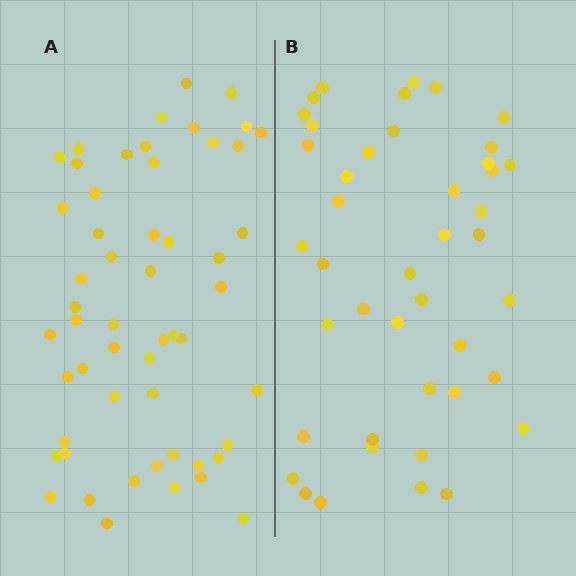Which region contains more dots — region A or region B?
Region A (the left region) has more dots.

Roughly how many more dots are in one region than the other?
Region A has roughly 12 or so more dots than region B.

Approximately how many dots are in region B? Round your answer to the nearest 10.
About 40 dots. (The exact count is 43, which rounds to 40.)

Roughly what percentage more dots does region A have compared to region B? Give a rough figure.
About 25% more.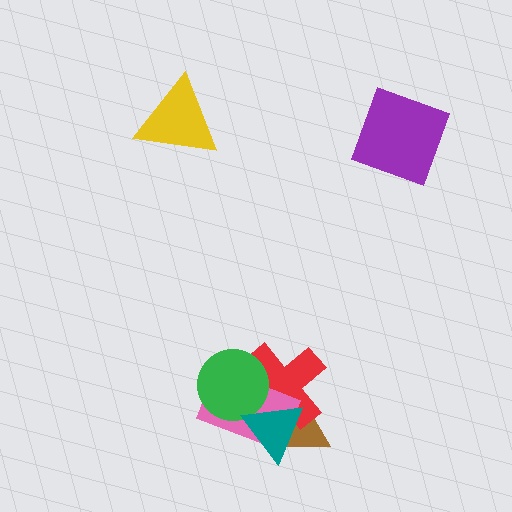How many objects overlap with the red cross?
4 objects overlap with the red cross.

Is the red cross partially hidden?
Yes, it is partially covered by another shape.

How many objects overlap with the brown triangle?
3 objects overlap with the brown triangle.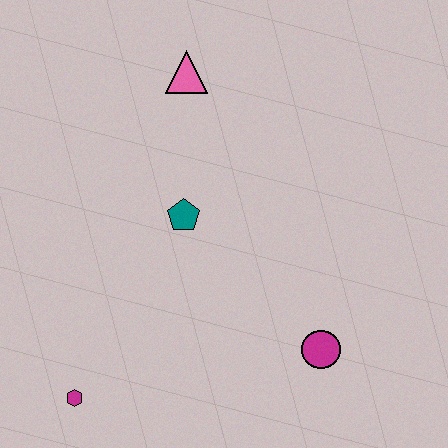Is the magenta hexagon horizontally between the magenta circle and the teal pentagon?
No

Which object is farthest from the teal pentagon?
The magenta hexagon is farthest from the teal pentagon.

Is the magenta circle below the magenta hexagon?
No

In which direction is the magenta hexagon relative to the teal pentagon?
The magenta hexagon is below the teal pentagon.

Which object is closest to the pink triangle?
The teal pentagon is closest to the pink triangle.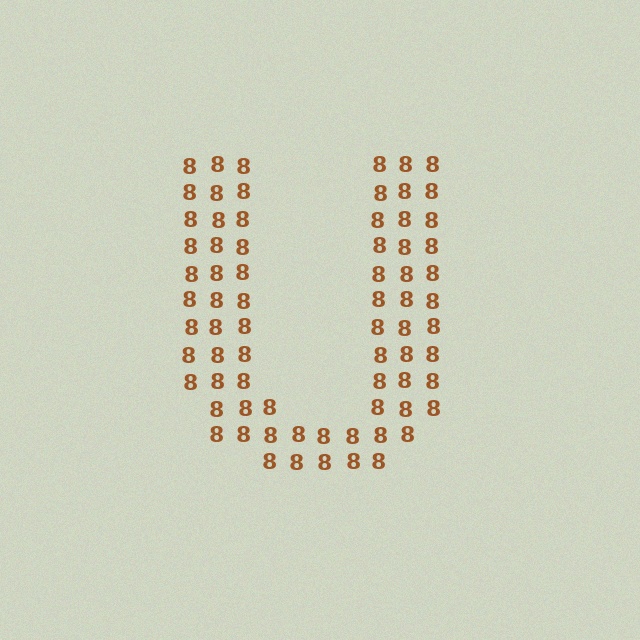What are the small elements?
The small elements are digit 8's.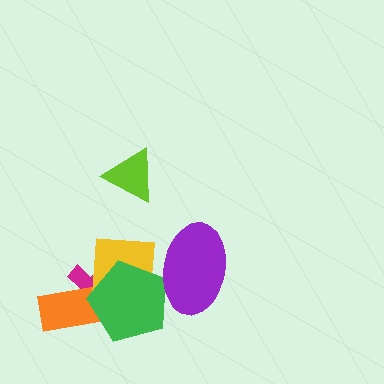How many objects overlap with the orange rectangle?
2 objects overlap with the orange rectangle.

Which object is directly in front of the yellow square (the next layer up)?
The green pentagon is directly in front of the yellow square.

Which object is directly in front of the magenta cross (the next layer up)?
The orange rectangle is directly in front of the magenta cross.